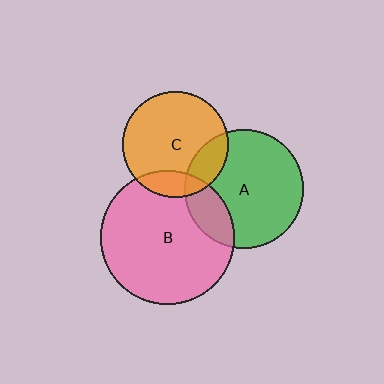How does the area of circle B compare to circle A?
Approximately 1.3 times.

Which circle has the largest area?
Circle B (pink).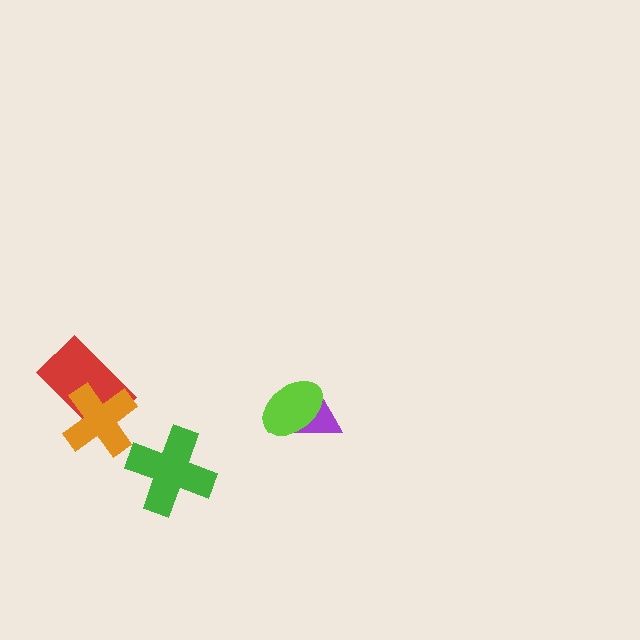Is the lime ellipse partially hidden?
No, no other shape covers it.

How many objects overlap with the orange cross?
1 object overlaps with the orange cross.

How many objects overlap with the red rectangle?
1 object overlaps with the red rectangle.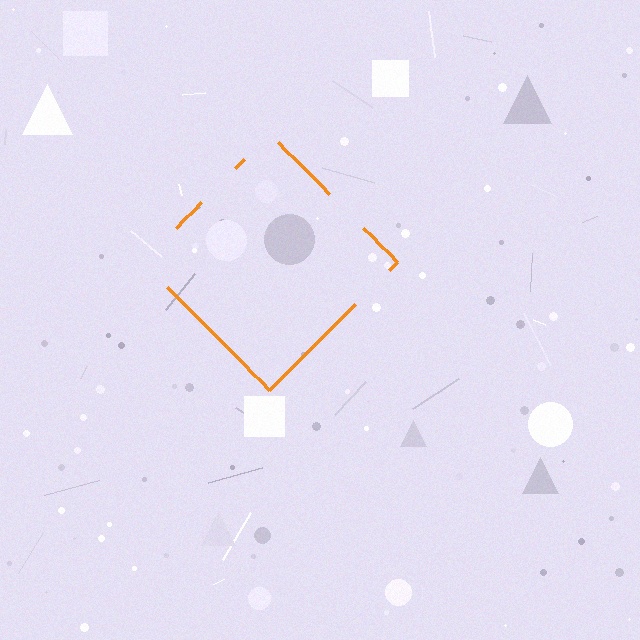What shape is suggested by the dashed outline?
The dashed outline suggests a diamond.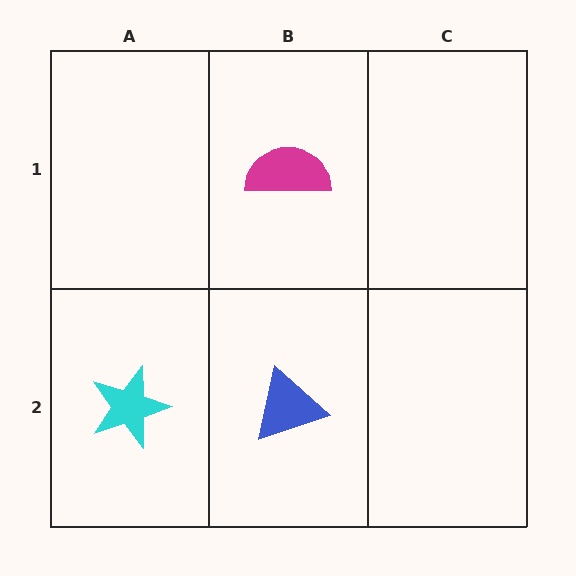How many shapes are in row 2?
2 shapes.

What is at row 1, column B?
A magenta semicircle.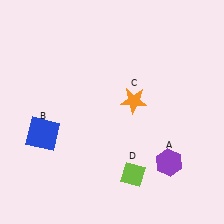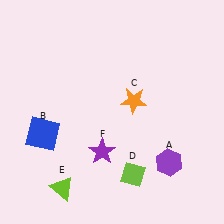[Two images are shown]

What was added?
A lime triangle (E), a purple star (F) were added in Image 2.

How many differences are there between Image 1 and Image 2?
There are 2 differences between the two images.